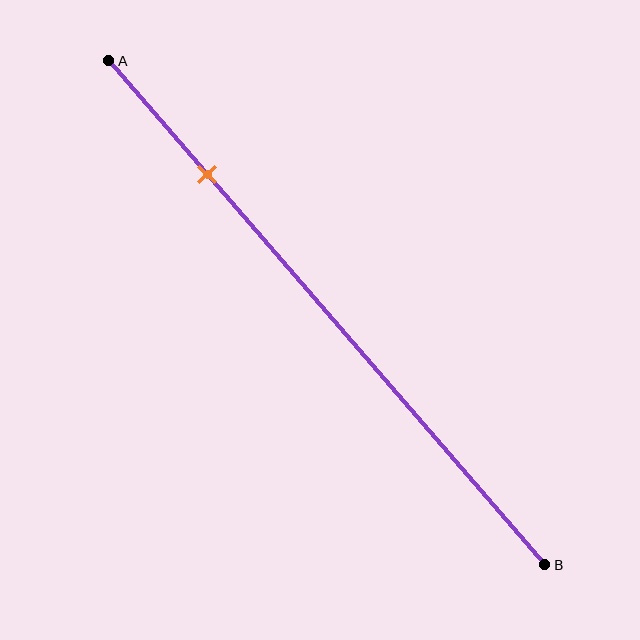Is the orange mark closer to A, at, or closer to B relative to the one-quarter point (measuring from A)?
The orange mark is approximately at the one-quarter point of segment AB.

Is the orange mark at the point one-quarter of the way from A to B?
Yes, the mark is approximately at the one-quarter point.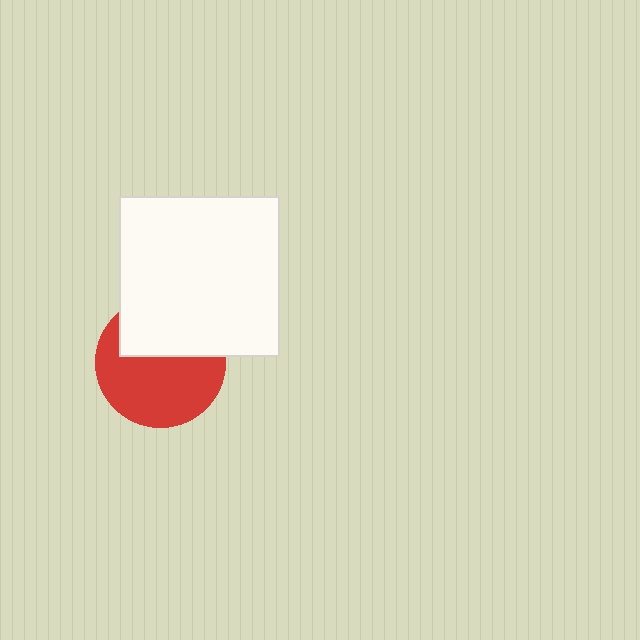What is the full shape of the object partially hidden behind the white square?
The partially hidden object is a red circle.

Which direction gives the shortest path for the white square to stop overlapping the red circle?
Moving up gives the shortest separation.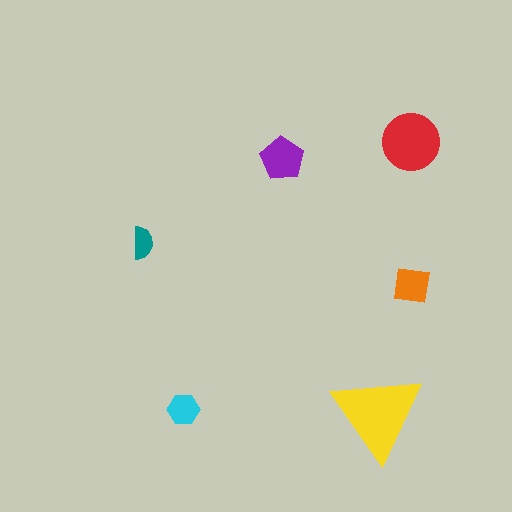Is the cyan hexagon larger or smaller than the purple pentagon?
Smaller.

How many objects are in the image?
There are 6 objects in the image.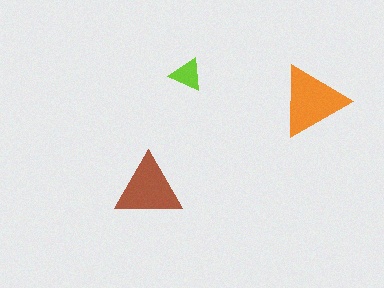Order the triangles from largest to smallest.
the orange one, the brown one, the lime one.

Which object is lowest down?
The brown triangle is bottommost.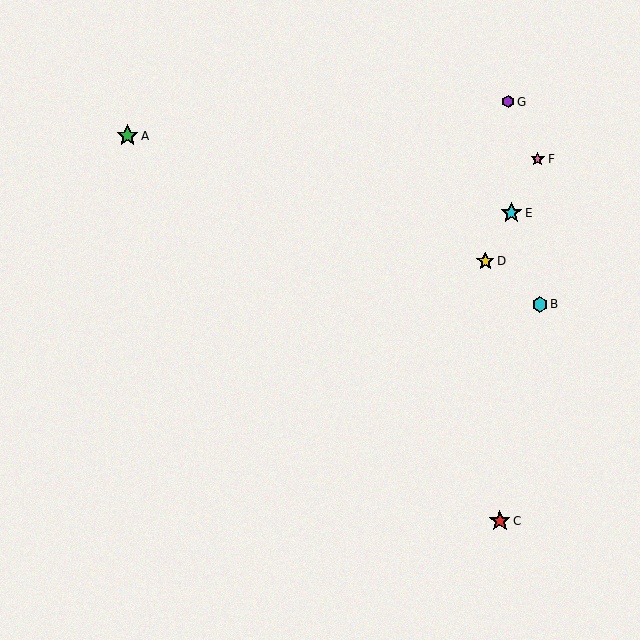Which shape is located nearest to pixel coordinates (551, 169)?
The pink star (labeled F) at (538, 159) is nearest to that location.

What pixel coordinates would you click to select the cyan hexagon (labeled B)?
Click at (540, 304) to select the cyan hexagon B.